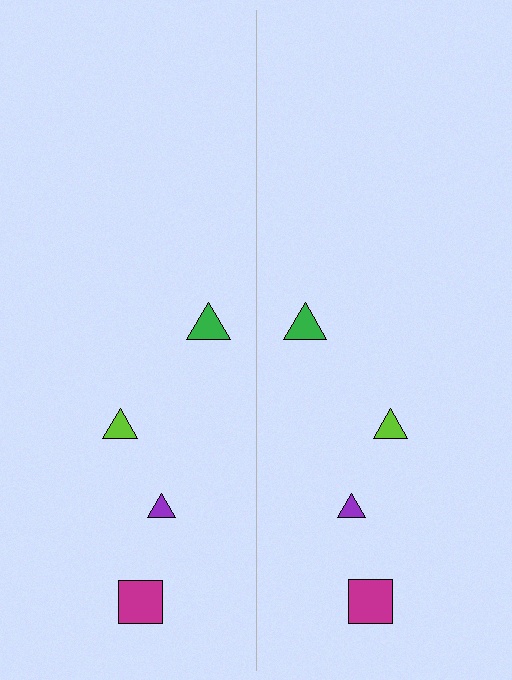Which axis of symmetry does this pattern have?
The pattern has a vertical axis of symmetry running through the center of the image.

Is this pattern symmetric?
Yes, this pattern has bilateral (reflection) symmetry.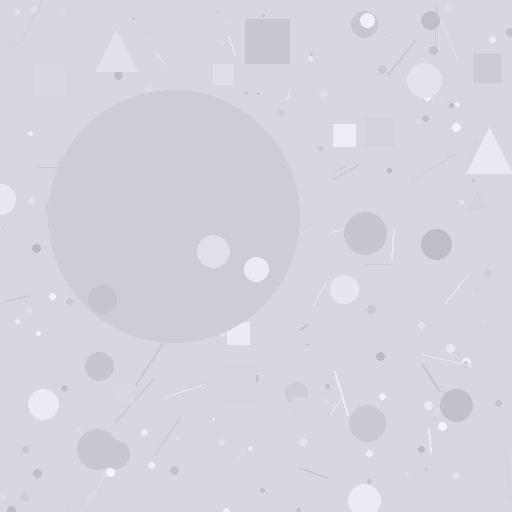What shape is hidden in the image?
A circle is hidden in the image.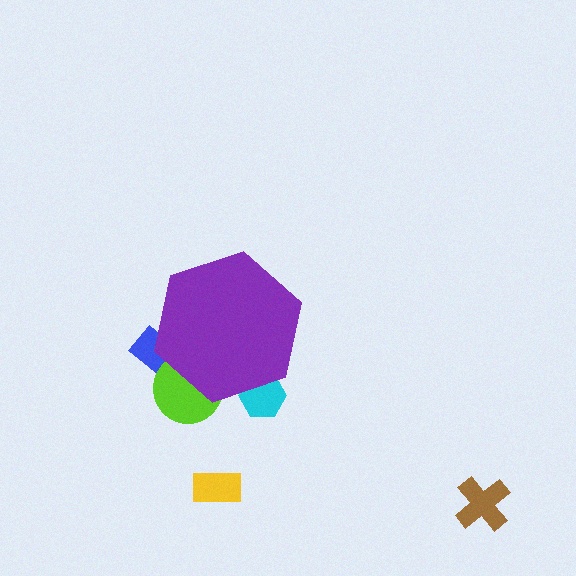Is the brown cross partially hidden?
No, the brown cross is fully visible.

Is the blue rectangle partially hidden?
Yes, the blue rectangle is partially hidden behind the purple hexagon.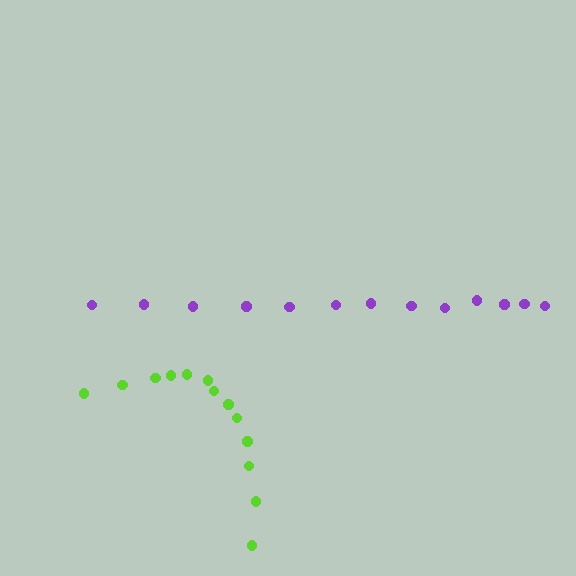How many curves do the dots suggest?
There are 2 distinct paths.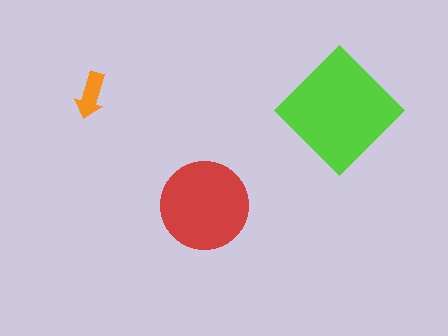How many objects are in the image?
There are 3 objects in the image.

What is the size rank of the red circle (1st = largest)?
2nd.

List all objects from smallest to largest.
The orange arrow, the red circle, the lime diamond.